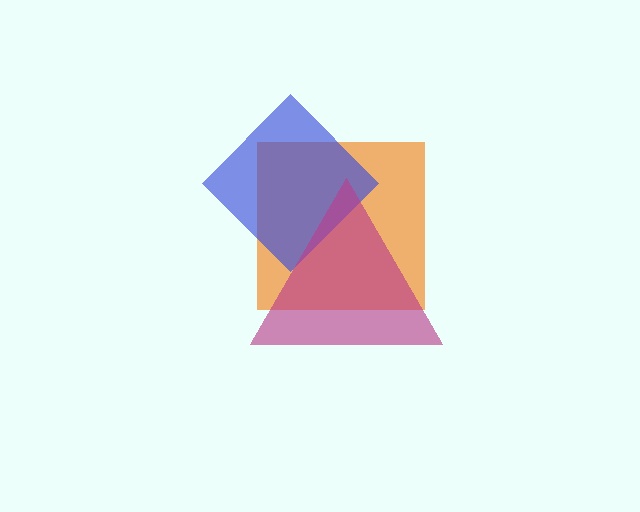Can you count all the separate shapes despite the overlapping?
Yes, there are 3 separate shapes.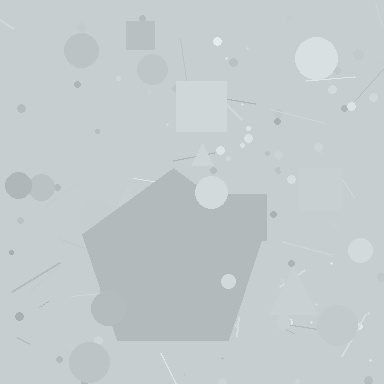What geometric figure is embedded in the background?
A pentagon is embedded in the background.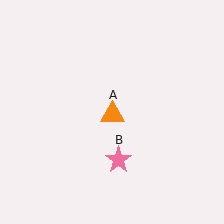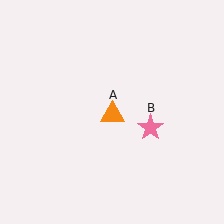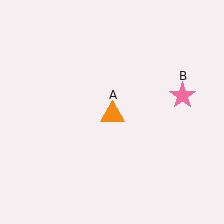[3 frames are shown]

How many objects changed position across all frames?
1 object changed position: pink star (object B).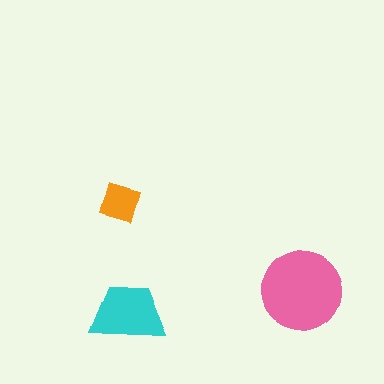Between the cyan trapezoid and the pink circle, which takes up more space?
The pink circle.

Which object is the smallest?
The orange diamond.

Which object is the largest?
The pink circle.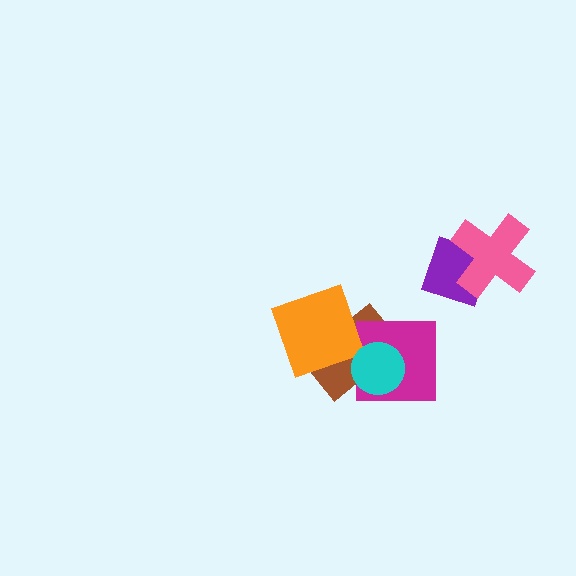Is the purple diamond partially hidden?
Yes, it is partially covered by another shape.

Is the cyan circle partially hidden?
No, no other shape covers it.